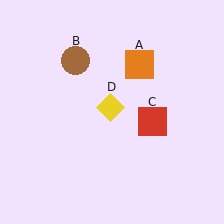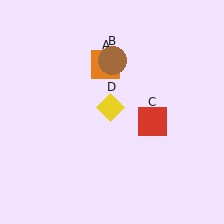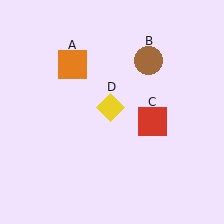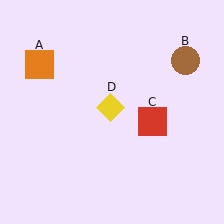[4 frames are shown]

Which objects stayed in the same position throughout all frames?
Red square (object C) and yellow diamond (object D) remained stationary.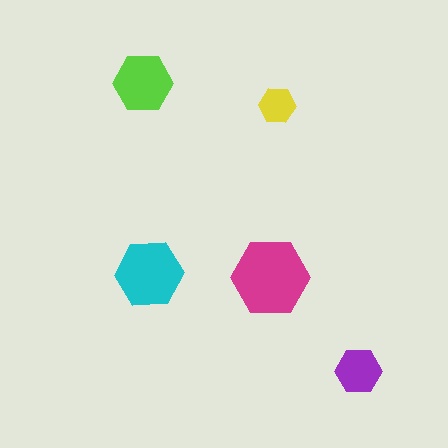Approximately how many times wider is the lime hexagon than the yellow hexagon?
About 1.5 times wider.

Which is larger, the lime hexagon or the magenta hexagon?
The magenta one.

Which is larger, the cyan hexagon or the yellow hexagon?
The cyan one.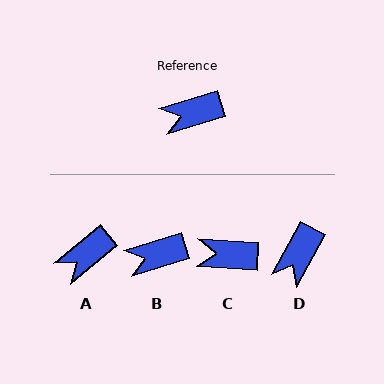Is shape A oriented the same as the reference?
No, it is off by about 22 degrees.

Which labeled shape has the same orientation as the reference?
B.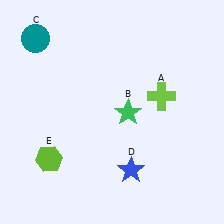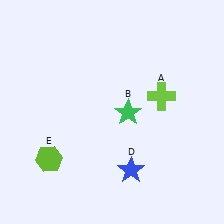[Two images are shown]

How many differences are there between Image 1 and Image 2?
There is 1 difference between the two images.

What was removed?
The teal circle (C) was removed in Image 2.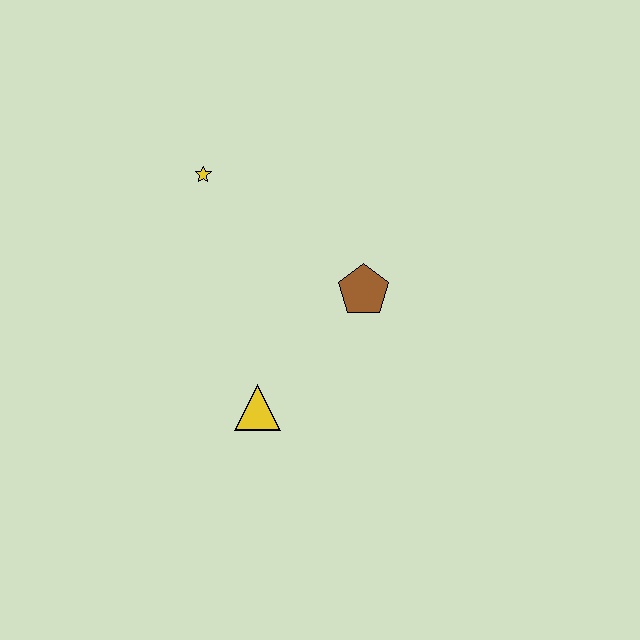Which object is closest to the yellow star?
The brown pentagon is closest to the yellow star.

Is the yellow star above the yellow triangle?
Yes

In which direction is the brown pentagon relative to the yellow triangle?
The brown pentagon is above the yellow triangle.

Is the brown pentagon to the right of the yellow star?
Yes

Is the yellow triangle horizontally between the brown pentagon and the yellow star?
Yes